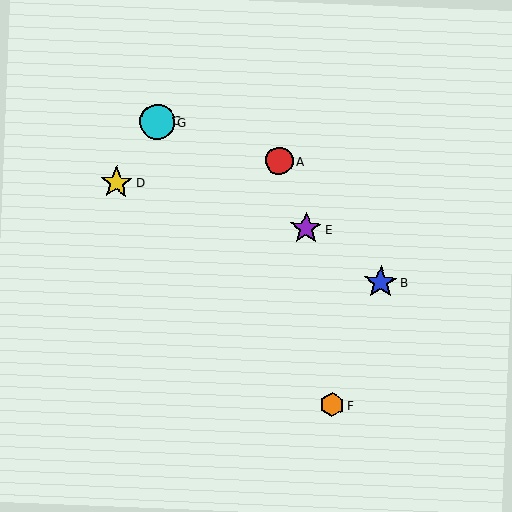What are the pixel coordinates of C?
Object C is at (155, 120).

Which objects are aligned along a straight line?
Objects B, C, E, G are aligned along a straight line.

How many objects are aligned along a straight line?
4 objects (B, C, E, G) are aligned along a straight line.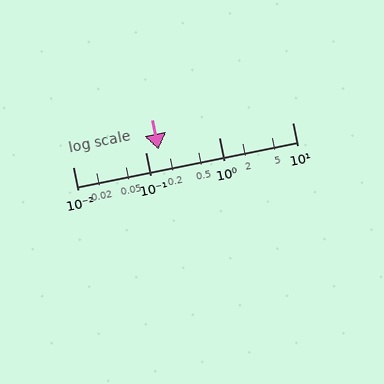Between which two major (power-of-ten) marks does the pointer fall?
The pointer is between 0.1 and 1.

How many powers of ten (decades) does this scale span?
The scale spans 3 decades, from 0.01 to 10.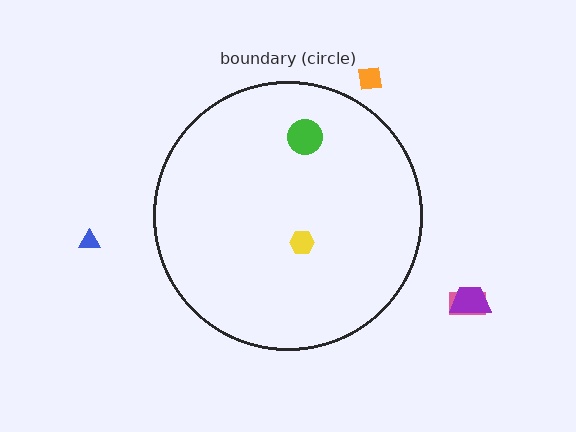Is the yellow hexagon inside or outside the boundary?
Inside.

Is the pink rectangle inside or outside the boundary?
Outside.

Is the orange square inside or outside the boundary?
Outside.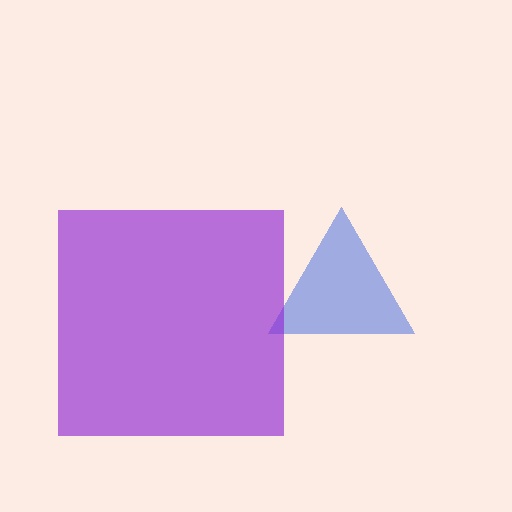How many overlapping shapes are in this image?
There are 2 overlapping shapes in the image.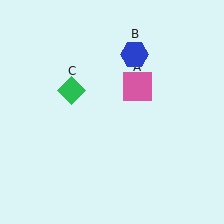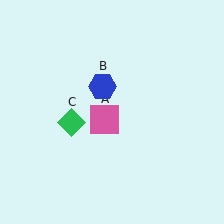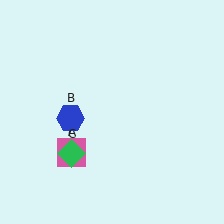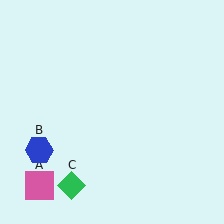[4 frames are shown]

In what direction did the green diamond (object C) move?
The green diamond (object C) moved down.